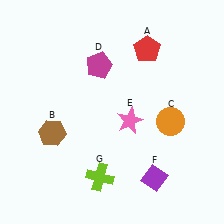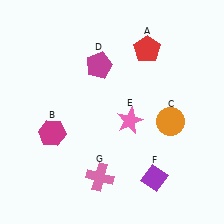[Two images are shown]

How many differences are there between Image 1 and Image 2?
There are 2 differences between the two images.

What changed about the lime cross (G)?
In Image 1, G is lime. In Image 2, it changed to pink.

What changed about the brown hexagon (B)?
In Image 1, B is brown. In Image 2, it changed to magenta.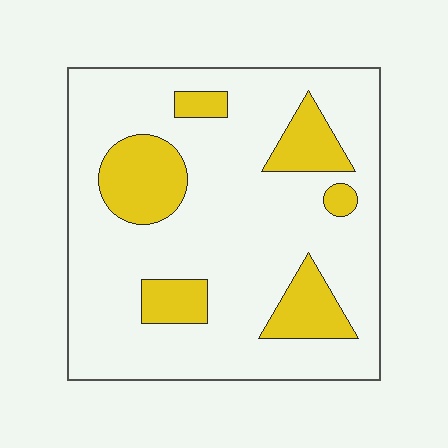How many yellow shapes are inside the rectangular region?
6.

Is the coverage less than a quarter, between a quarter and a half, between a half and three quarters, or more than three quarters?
Less than a quarter.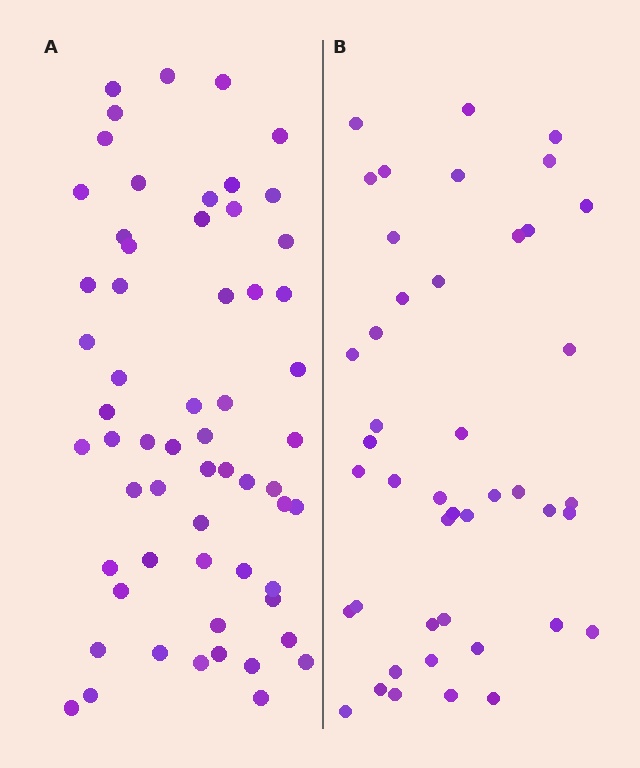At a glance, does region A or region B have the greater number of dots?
Region A (the left region) has more dots.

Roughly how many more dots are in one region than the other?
Region A has approximately 15 more dots than region B.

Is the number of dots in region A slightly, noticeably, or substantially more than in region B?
Region A has noticeably more, but not dramatically so. The ratio is roughly 1.4 to 1.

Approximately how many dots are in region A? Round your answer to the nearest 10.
About 60 dots.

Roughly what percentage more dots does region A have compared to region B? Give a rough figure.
About 35% more.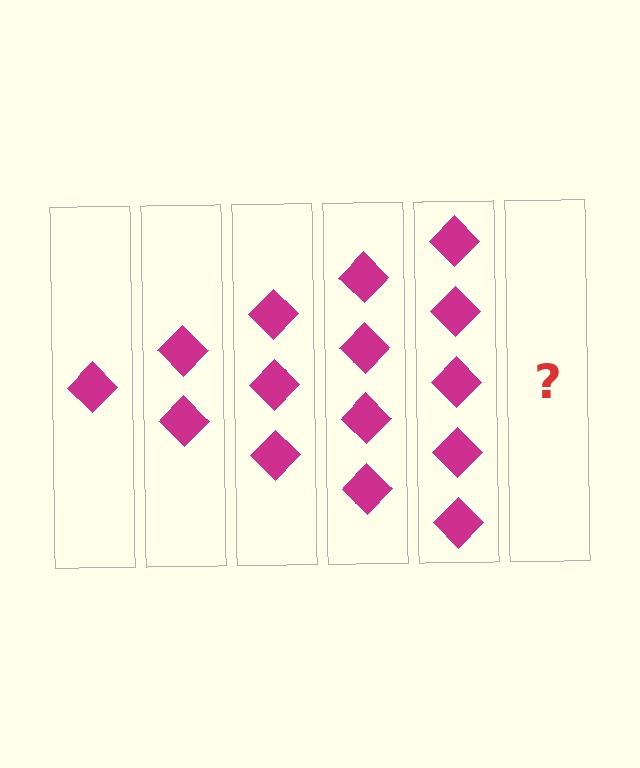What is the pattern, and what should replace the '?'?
The pattern is that each step adds one more diamond. The '?' should be 6 diamonds.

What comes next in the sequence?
The next element should be 6 diamonds.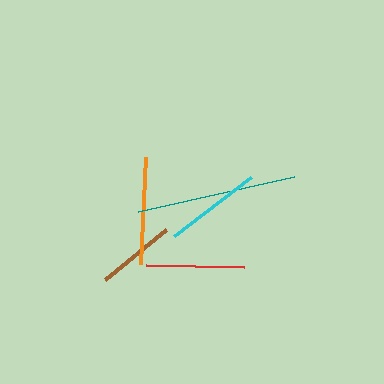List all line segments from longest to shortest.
From longest to shortest: teal, orange, red, cyan, brown.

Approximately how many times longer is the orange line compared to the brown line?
The orange line is approximately 1.4 times the length of the brown line.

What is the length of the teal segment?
The teal segment is approximately 160 pixels long.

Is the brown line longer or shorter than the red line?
The red line is longer than the brown line.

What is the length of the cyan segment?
The cyan segment is approximately 96 pixels long.